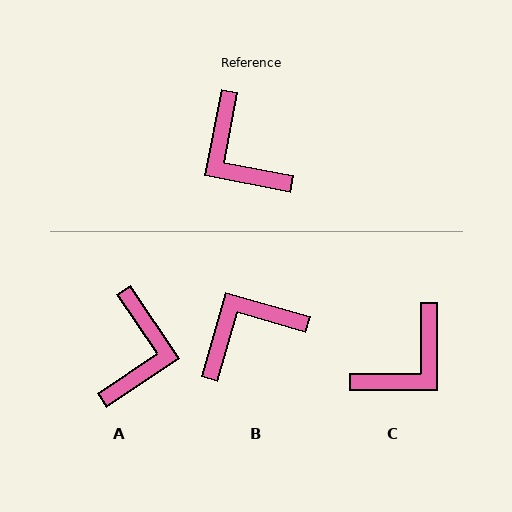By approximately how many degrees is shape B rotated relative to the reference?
Approximately 95 degrees clockwise.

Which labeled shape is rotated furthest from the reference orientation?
A, about 135 degrees away.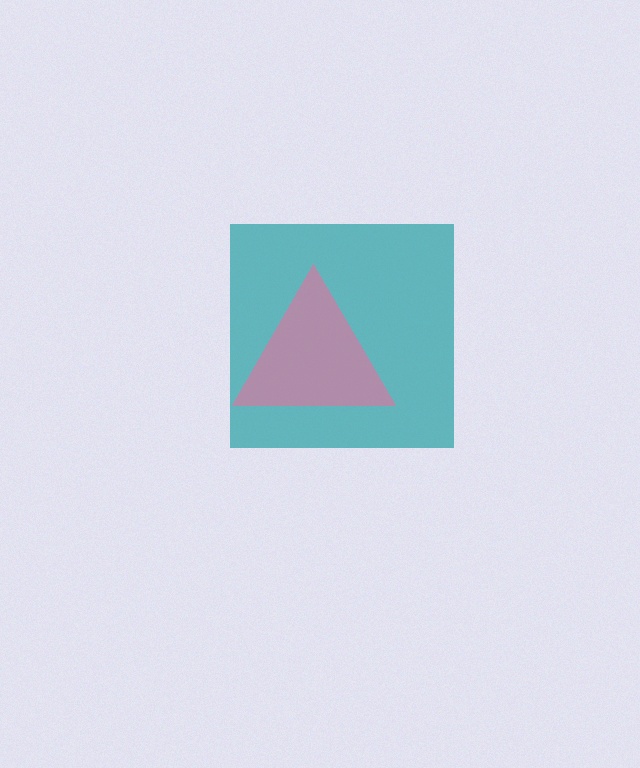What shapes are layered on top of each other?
The layered shapes are: a teal square, a pink triangle.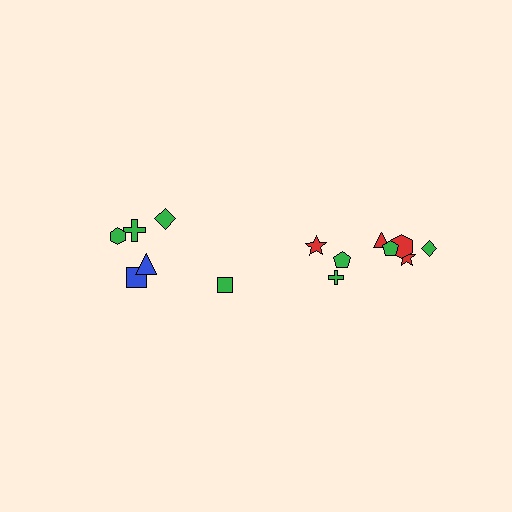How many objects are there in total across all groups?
There are 14 objects.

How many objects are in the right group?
There are 8 objects.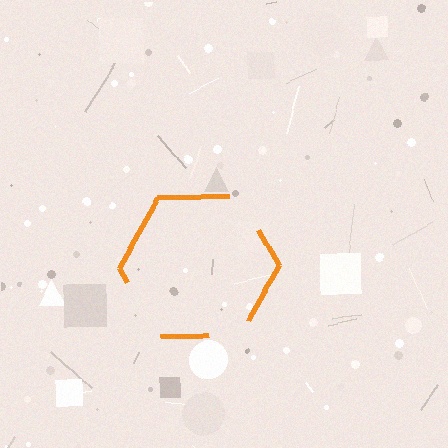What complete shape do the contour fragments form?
The contour fragments form a hexagon.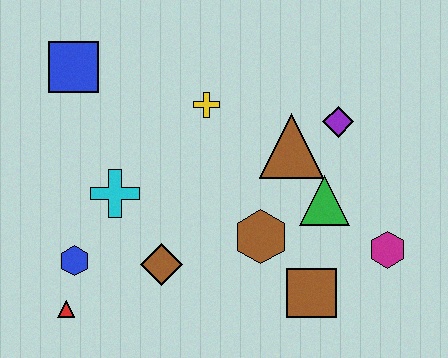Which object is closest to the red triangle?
The blue hexagon is closest to the red triangle.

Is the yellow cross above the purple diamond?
Yes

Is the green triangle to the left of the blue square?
No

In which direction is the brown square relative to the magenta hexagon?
The brown square is to the left of the magenta hexagon.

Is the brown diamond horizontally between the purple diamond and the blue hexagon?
Yes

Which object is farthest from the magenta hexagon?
The blue square is farthest from the magenta hexagon.